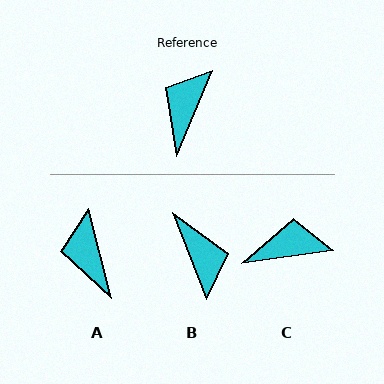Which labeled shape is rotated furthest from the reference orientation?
B, about 136 degrees away.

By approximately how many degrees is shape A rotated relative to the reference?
Approximately 37 degrees counter-clockwise.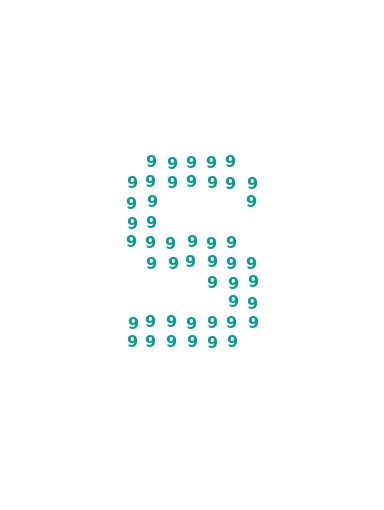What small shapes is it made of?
It is made of small digit 9's.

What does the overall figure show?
The overall figure shows the letter S.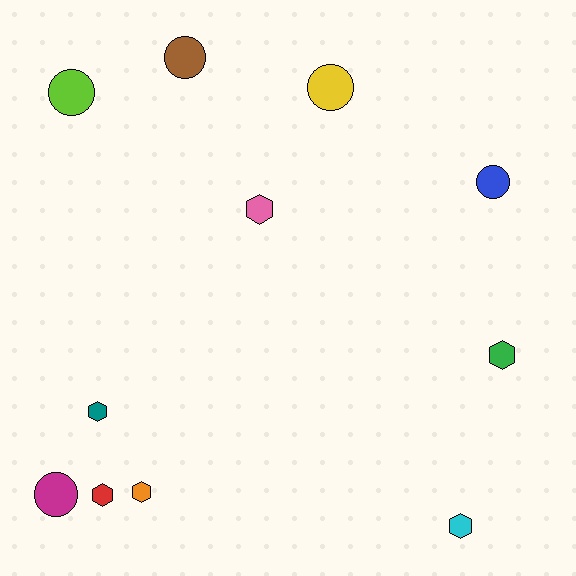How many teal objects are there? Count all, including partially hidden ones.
There is 1 teal object.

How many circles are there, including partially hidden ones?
There are 5 circles.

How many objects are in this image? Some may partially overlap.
There are 11 objects.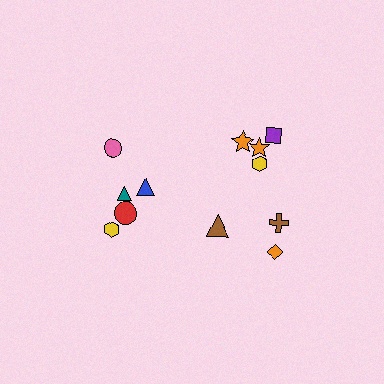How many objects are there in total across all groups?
There are 12 objects.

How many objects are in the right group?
There are 7 objects.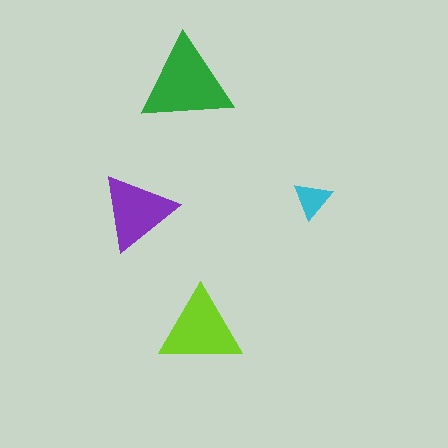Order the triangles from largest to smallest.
the green one, the lime one, the purple one, the cyan one.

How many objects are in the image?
There are 4 objects in the image.